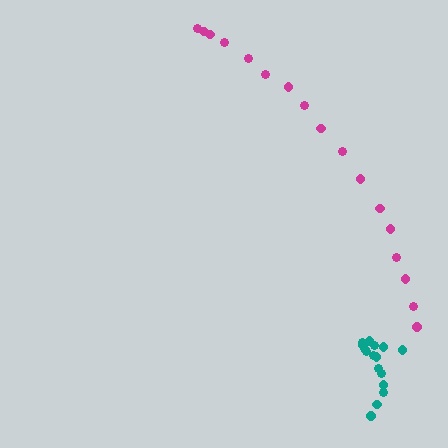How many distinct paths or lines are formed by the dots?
There are 2 distinct paths.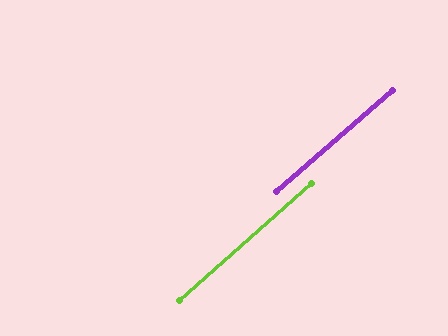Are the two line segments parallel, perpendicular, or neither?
Parallel — their directions differ by only 0.4°.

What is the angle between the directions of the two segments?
Approximately 0 degrees.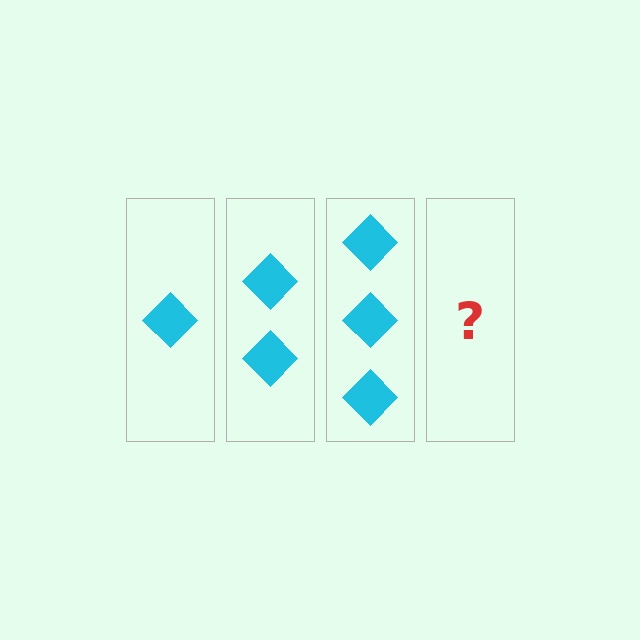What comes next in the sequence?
The next element should be 4 diamonds.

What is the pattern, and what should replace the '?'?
The pattern is that each step adds one more diamond. The '?' should be 4 diamonds.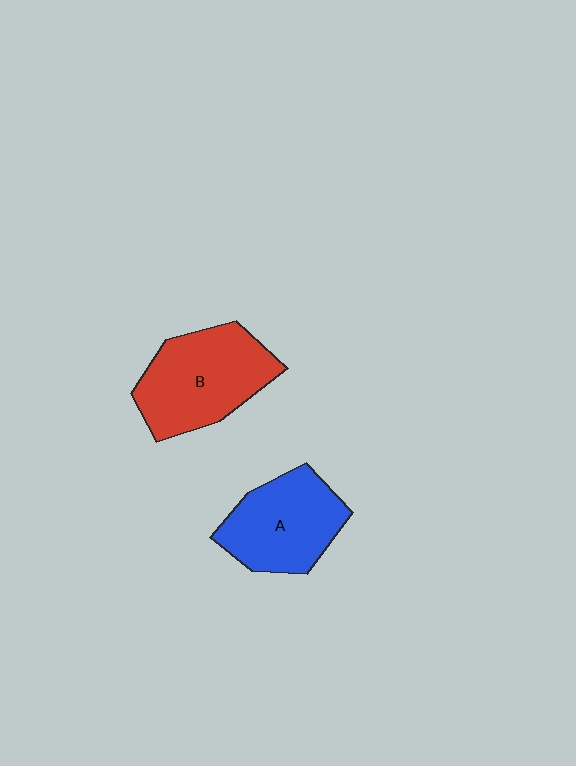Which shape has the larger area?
Shape B (red).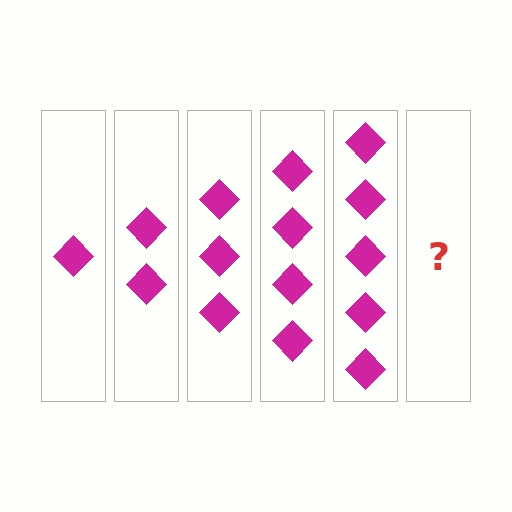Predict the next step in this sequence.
The next step is 6 diamonds.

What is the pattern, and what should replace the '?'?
The pattern is that each step adds one more diamond. The '?' should be 6 diamonds.